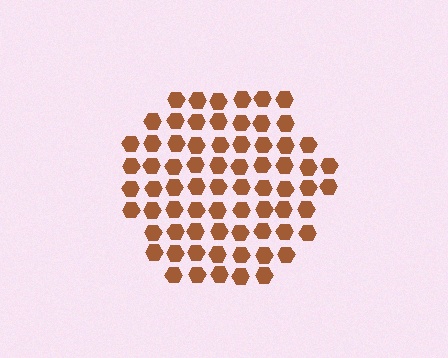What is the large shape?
The large shape is a hexagon.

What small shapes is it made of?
It is made of small hexagons.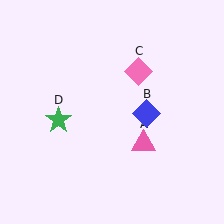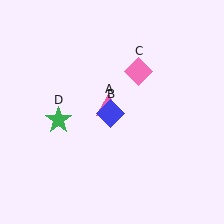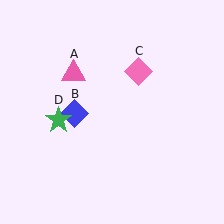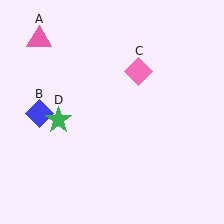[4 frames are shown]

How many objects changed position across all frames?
2 objects changed position: pink triangle (object A), blue diamond (object B).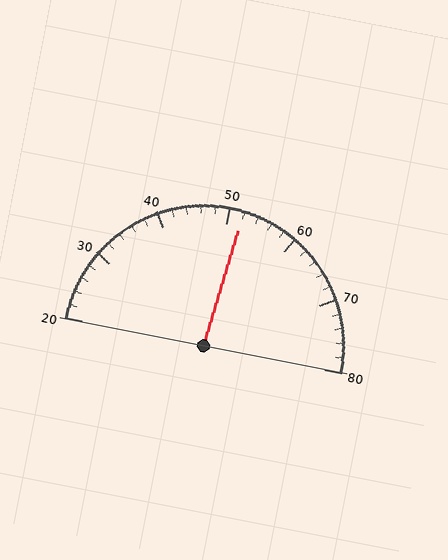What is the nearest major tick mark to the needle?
The nearest major tick mark is 50.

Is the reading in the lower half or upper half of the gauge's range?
The reading is in the upper half of the range (20 to 80).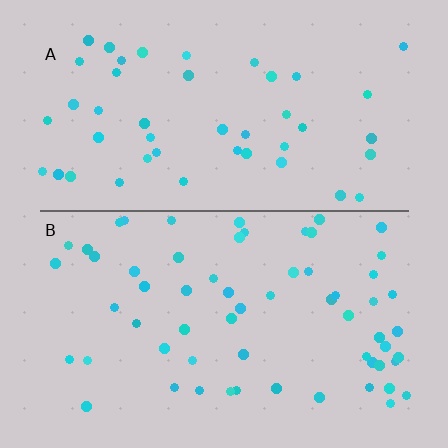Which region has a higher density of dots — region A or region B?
B (the bottom).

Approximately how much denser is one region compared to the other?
Approximately 1.3× — region B over region A.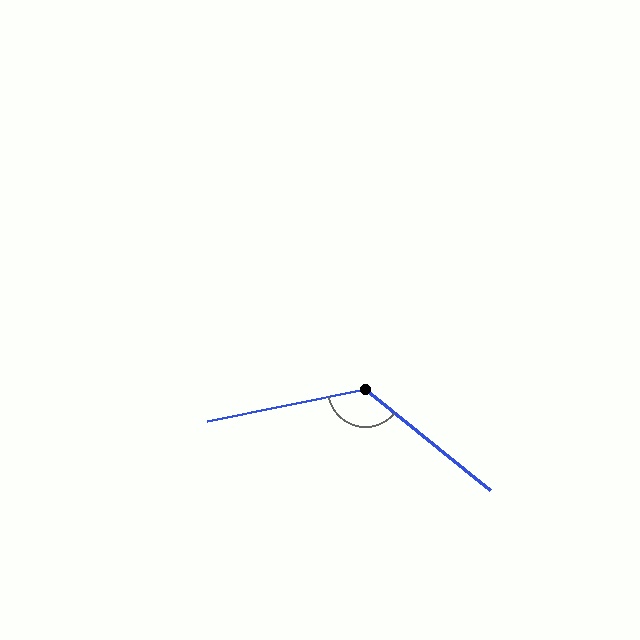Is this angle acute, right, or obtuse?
It is obtuse.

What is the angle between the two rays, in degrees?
Approximately 130 degrees.